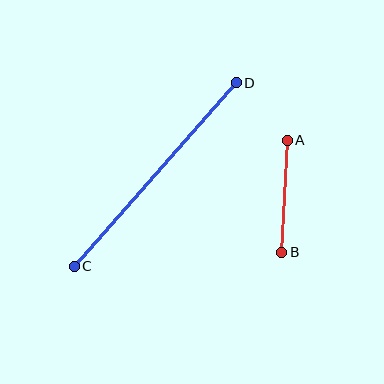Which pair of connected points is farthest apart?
Points C and D are farthest apart.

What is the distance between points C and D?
The distance is approximately 245 pixels.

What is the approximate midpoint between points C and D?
The midpoint is at approximately (155, 175) pixels.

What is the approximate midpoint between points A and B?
The midpoint is at approximately (284, 196) pixels.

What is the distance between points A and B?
The distance is approximately 112 pixels.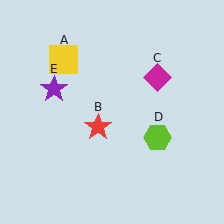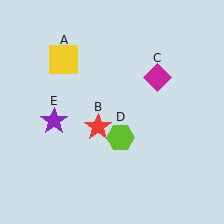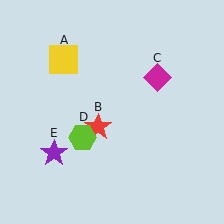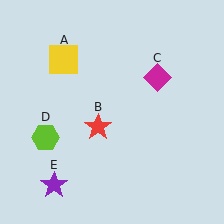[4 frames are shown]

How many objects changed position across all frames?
2 objects changed position: lime hexagon (object D), purple star (object E).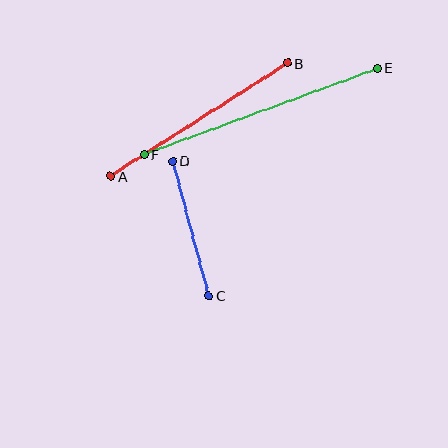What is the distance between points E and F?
The distance is approximately 249 pixels.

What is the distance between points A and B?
The distance is approximately 210 pixels.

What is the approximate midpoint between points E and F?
The midpoint is at approximately (261, 112) pixels.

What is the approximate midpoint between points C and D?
The midpoint is at approximately (191, 228) pixels.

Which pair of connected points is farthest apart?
Points E and F are farthest apart.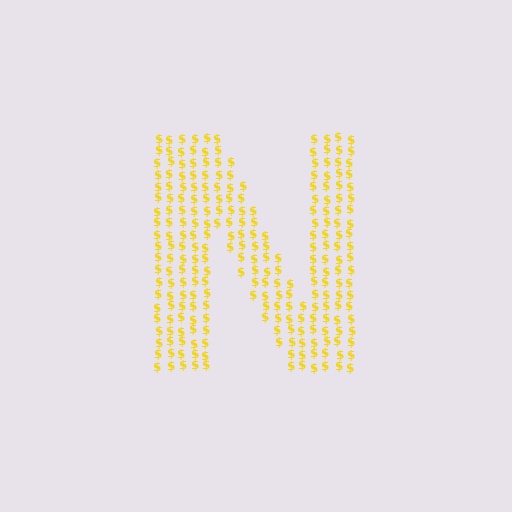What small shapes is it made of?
It is made of small dollar signs.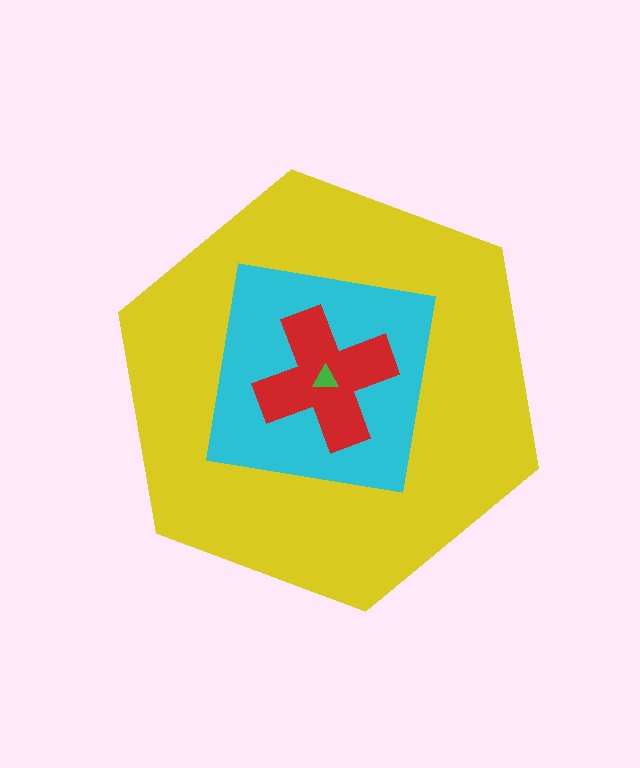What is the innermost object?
The green triangle.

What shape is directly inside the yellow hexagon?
The cyan square.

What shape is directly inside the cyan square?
The red cross.